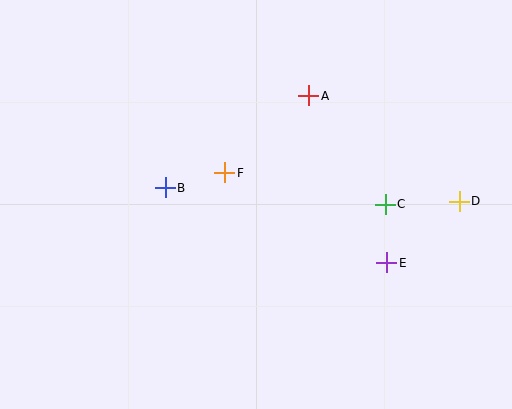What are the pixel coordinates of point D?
Point D is at (459, 201).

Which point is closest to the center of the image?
Point F at (225, 173) is closest to the center.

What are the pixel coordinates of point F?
Point F is at (225, 173).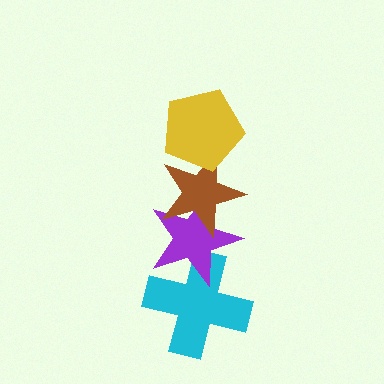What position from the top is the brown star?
The brown star is 2nd from the top.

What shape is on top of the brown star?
The yellow pentagon is on top of the brown star.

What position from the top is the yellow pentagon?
The yellow pentagon is 1st from the top.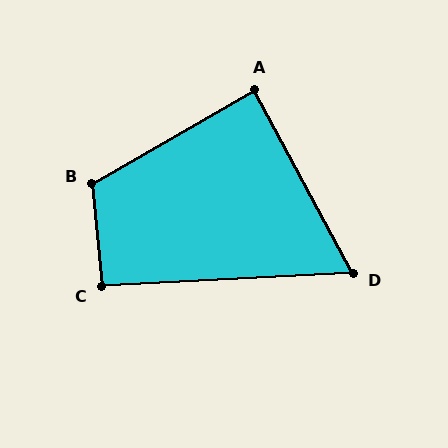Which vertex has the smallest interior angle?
D, at approximately 65 degrees.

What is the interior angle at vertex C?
Approximately 92 degrees (approximately right).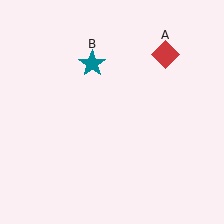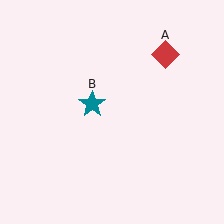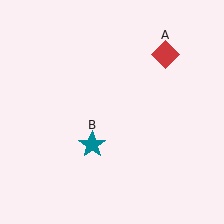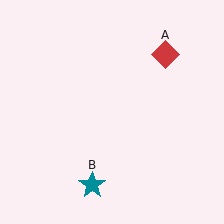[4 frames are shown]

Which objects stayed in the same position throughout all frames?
Red diamond (object A) remained stationary.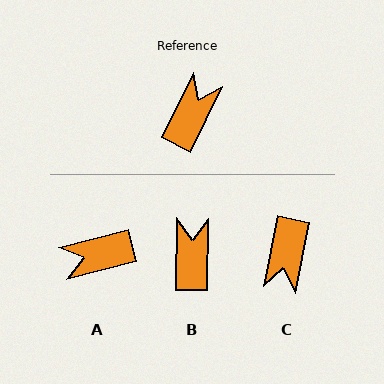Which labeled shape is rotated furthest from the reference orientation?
C, about 165 degrees away.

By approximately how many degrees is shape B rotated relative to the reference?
Approximately 25 degrees counter-clockwise.